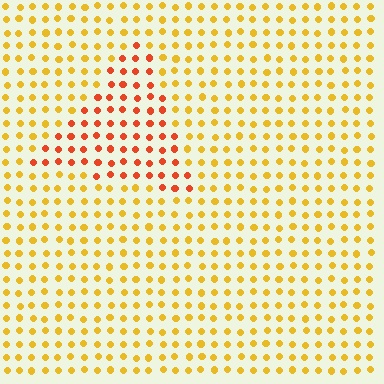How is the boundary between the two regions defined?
The boundary is defined purely by a slight shift in hue (about 36 degrees). Spacing, size, and orientation are identical on both sides.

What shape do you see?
I see a triangle.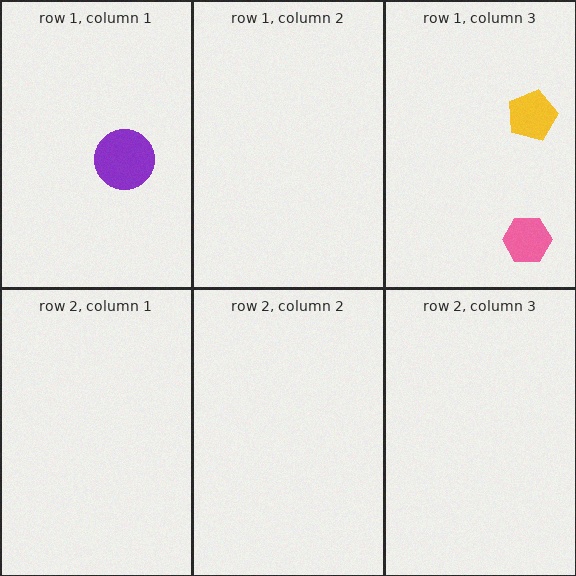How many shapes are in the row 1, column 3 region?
2.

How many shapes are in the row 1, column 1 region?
1.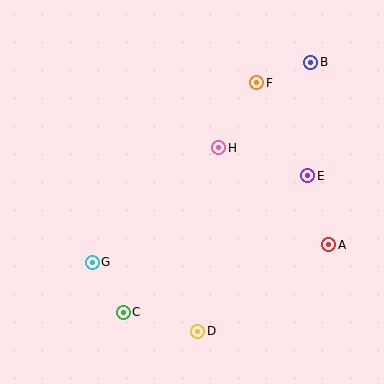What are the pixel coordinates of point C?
Point C is at (123, 312).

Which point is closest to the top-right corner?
Point B is closest to the top-right corner.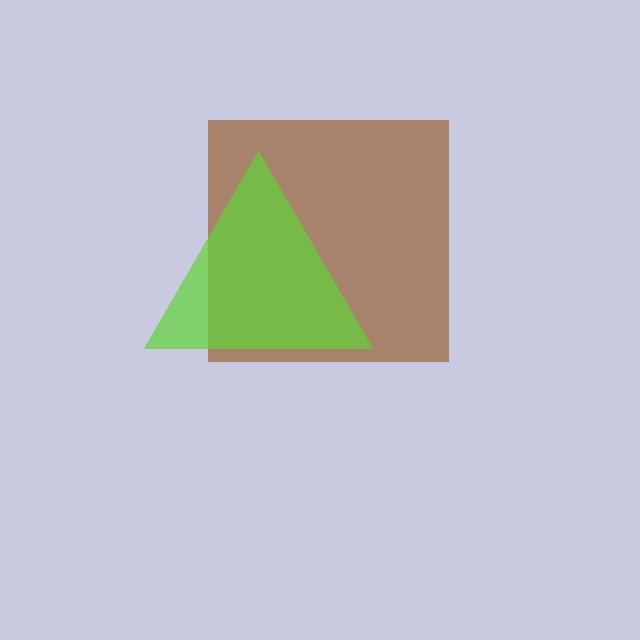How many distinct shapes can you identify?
There are 2 distinct shapes: a brown square, a lime triangle.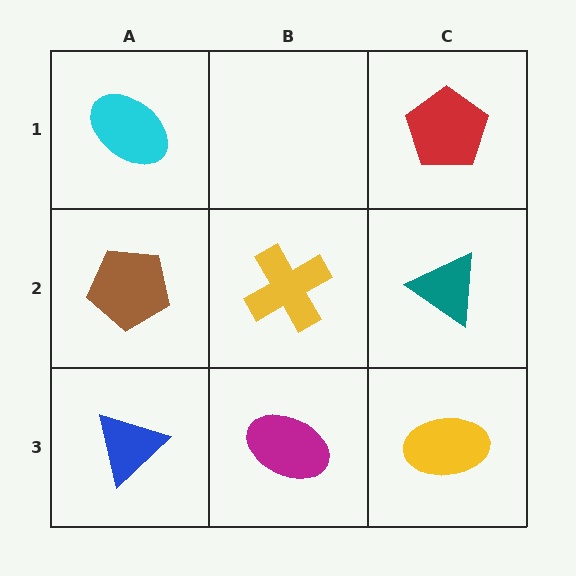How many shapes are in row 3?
3 shapes.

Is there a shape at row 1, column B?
No, that cell is empty.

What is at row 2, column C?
A teal triangle.